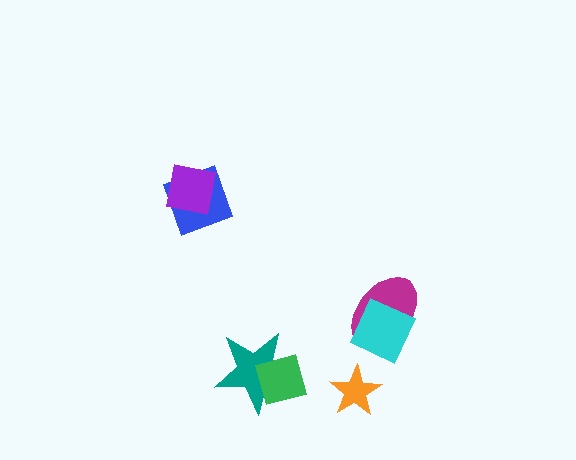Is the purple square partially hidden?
No, no other shape covers it.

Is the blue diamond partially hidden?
Yes, it is partially covered by another shape.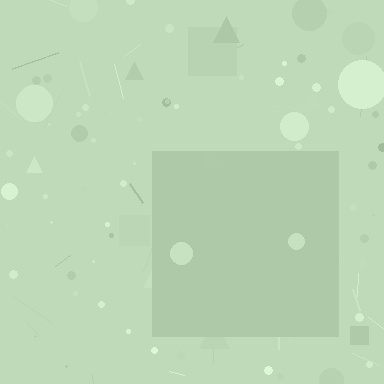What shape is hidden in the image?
A square is hidden in the image.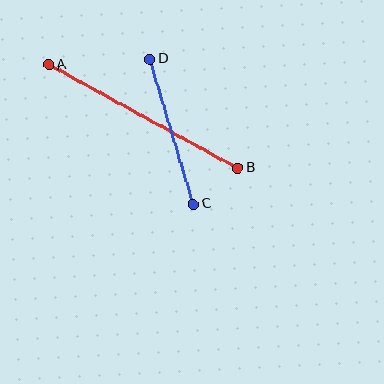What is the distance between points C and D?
The distance is approximately 152 pixels.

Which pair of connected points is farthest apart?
Points A and B are farthest apart.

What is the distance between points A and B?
The distance is approximately 215 pixels.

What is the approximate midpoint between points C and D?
The midpoint is at approximately (172, 132) pixels.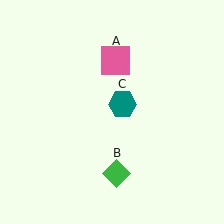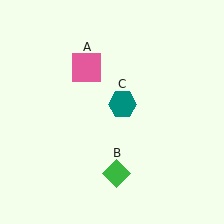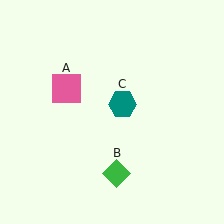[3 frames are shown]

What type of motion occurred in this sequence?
The pink square (object A) rotated counterclockwise around the center of the scene.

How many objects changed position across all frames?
1 object changed position: pink square (object A).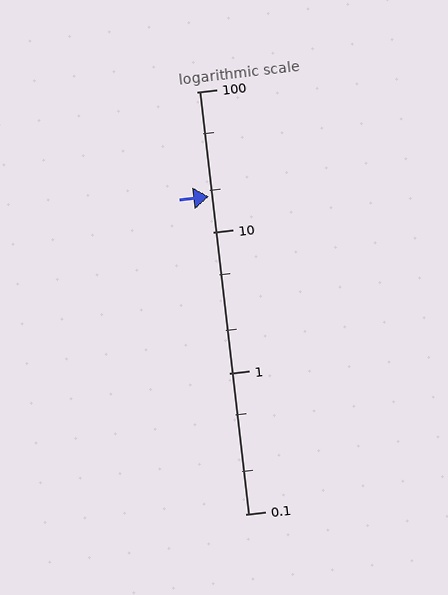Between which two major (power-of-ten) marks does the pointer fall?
The pointer is between 10 and 100.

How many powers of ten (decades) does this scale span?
The scale spans 3 decades, from 0.1 to 100.